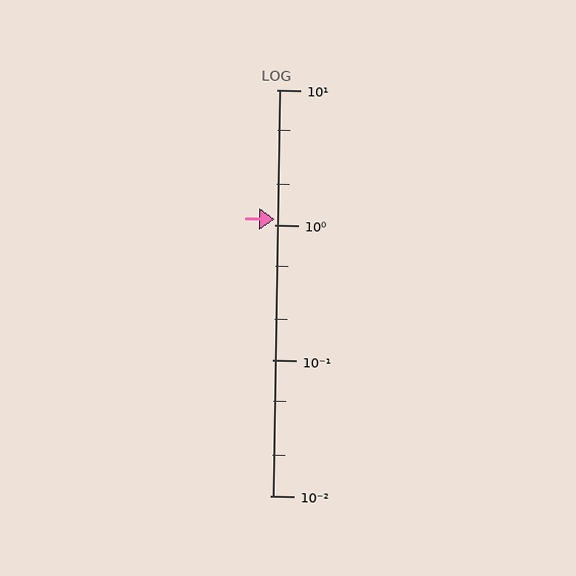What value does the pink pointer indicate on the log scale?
The pointer indicates approximately 1.1.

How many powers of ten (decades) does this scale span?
The scale spans 3 decades, from 0.01 to 10.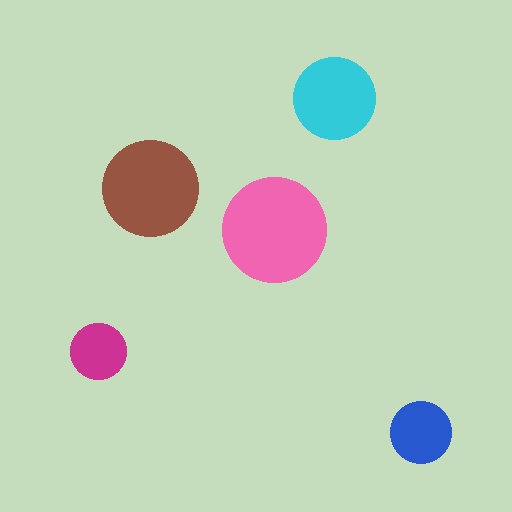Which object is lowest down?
The blue circle is bottommost.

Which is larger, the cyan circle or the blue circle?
The cyan one.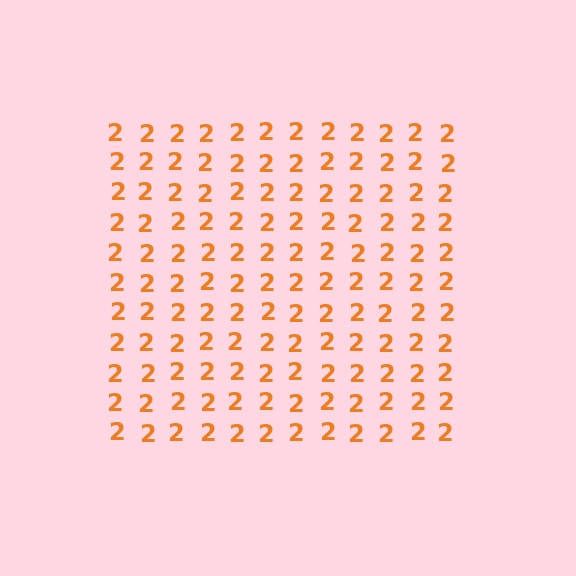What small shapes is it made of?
It is made of small digit 2's.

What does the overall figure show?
The overall figure shows a square.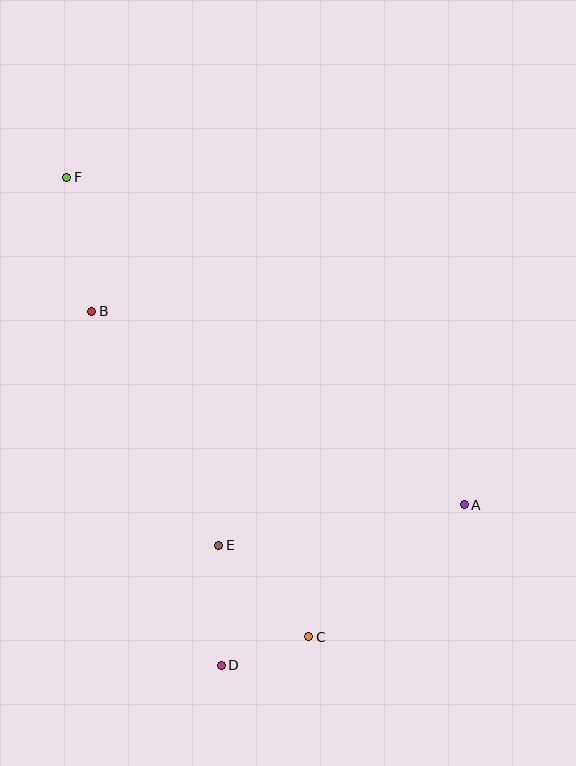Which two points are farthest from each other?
Points C and F are farthest from each other.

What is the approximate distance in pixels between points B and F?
The distance between B and F is approximately 136 pixels.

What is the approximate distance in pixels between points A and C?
The distance between A and C is approximately 204 pixels.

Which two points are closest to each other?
Points C and D are closest to each other.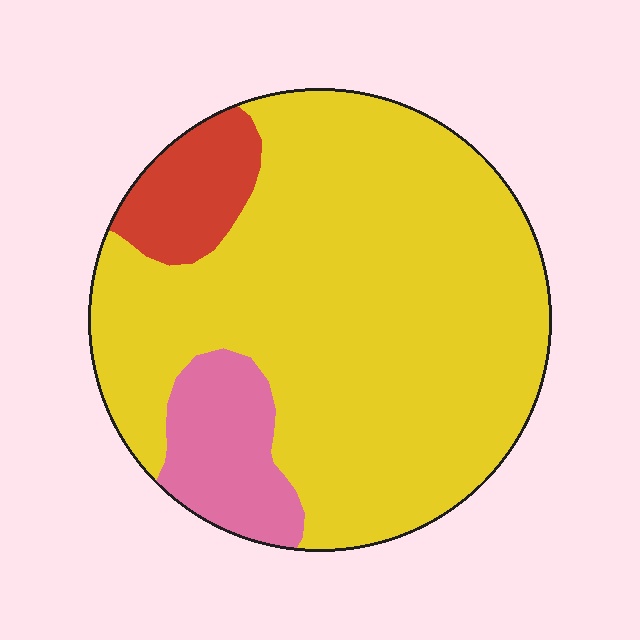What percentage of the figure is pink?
Pink covers 12% of the figure.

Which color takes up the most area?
Yellow, at roughly 80%.